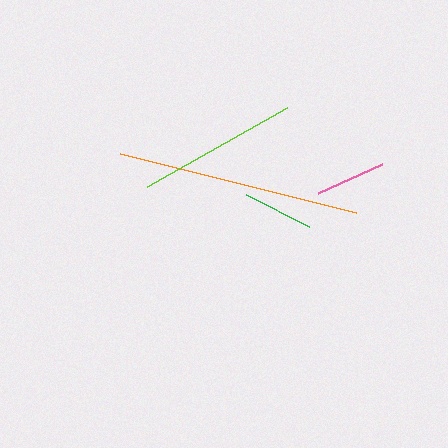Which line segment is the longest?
The orange line is the longest at approximately 243 pixels.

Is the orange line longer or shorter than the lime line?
The orange line is longer than the lime line.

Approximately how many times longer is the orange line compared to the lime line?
The orange line is approximately 1.5 times the length of the lime line.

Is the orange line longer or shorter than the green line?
The orange line is longer than the green line.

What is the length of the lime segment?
The lime segment is approximately 161 pixels long.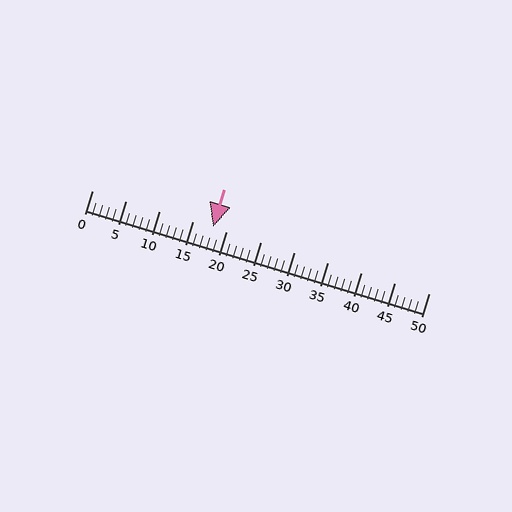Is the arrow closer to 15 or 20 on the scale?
The arrow is closer to 20.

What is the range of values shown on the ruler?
The ruler shows values from 0 to 50.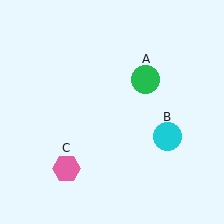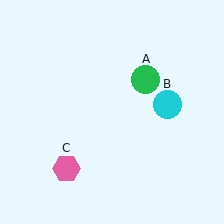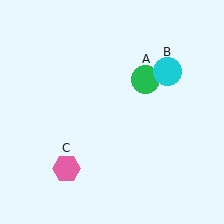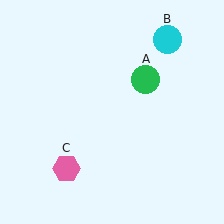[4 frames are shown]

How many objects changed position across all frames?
1 object changed position: cyan circle (object B).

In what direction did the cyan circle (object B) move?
The cyan circle (object B) moved up.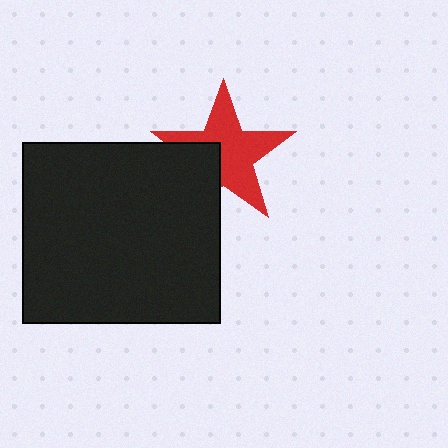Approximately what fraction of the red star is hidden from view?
Roughly 32% of the red star is hidden behind the black rectangle.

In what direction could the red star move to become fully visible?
The red star could move toward the upper-right. That would shift it out from behind the black rectangle entirely.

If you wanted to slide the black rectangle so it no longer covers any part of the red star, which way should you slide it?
Slide it toward the lower-left — that is the most direct way to separate the two shapes.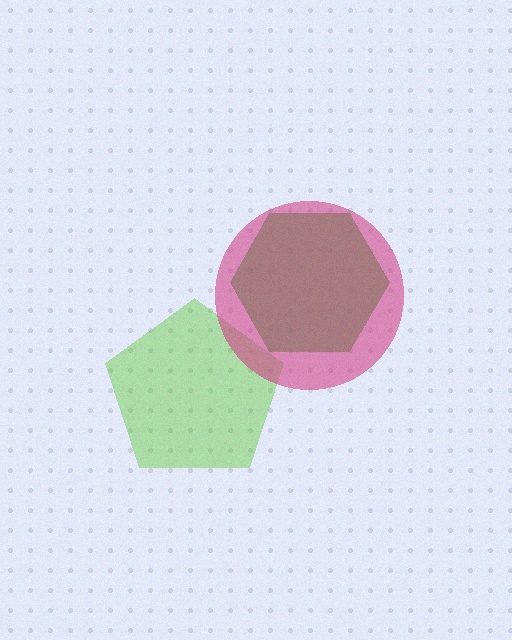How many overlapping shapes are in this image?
There are 3 overlapping shapes in the image.